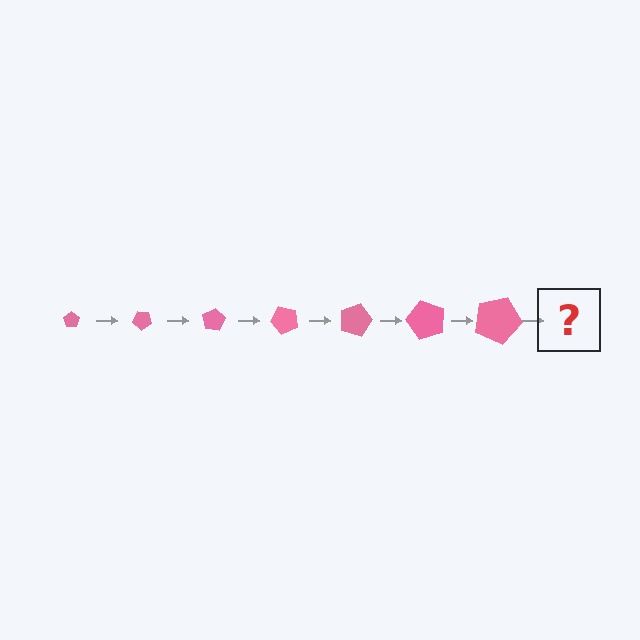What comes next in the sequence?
The next element should be a pentagon, larger than the previous one and rotated 280 degrees from the start.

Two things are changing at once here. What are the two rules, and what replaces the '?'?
The two rules are that the pentagon grows larger each step and it rotates 40 degrees each step. The '?' should be a pentagon, larger than the previous one and rotated 280 degrees from the start.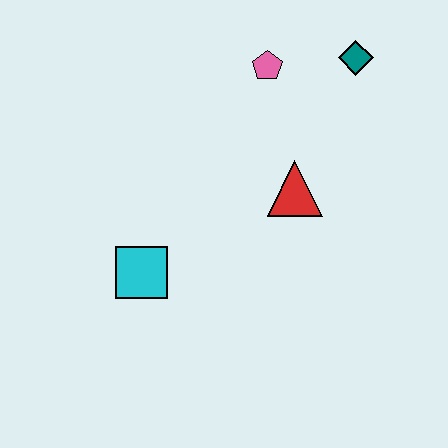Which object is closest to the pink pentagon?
The teal diamond is closest to the pink pentagon.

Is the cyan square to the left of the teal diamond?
Yes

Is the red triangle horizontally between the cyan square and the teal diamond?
Yes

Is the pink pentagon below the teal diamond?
Yes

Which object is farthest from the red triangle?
The cyan square is farthest from the red triangle.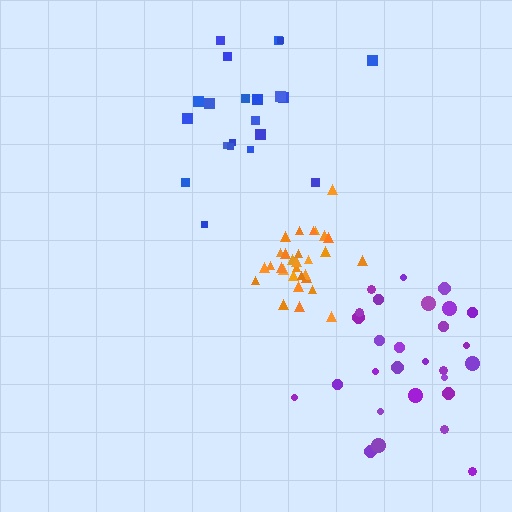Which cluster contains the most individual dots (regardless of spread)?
Orange (30).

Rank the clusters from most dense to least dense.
orange, purple, blue.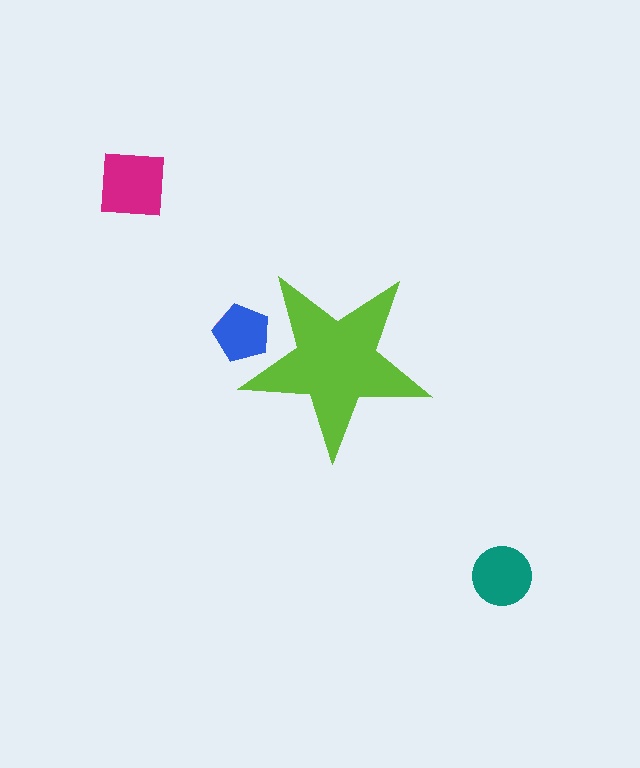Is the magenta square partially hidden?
No, the magenta square is fully visible.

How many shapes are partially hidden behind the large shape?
2 shapes are partially hidden.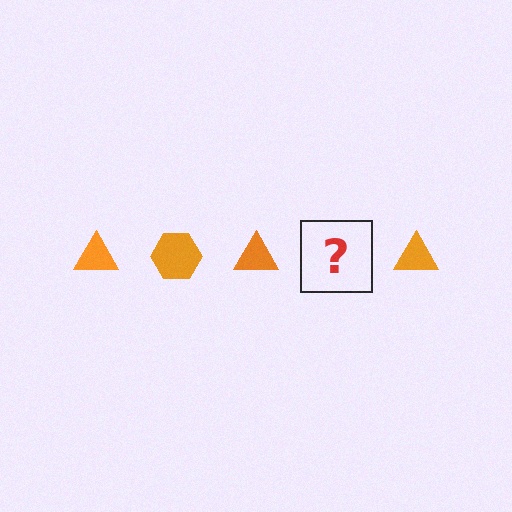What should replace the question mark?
The question mark should be replaced with an orange hexagon.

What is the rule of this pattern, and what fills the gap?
The rule is that the pattern cycles through triangle, hexagon shapes in orange. The gap should be filled with an orange hexagon.